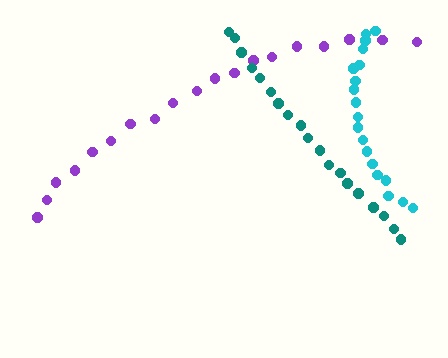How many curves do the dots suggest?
There are 3 distinct paths.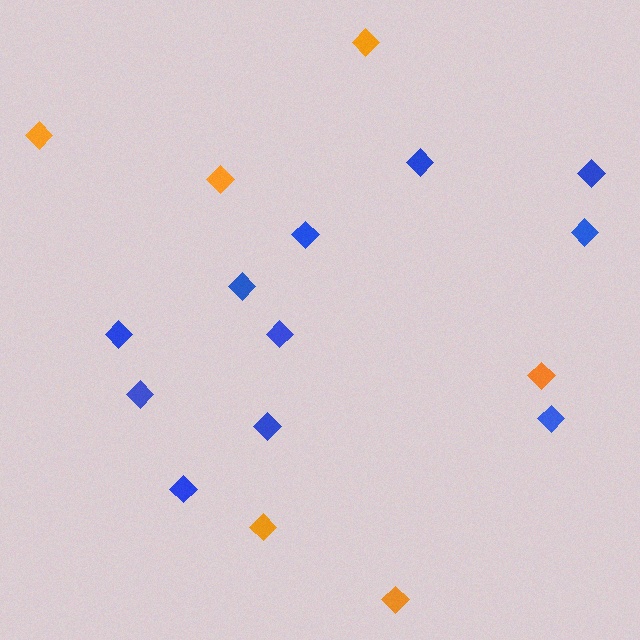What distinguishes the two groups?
There are 2 groups: one group of orange diamonds (6) and one group of blue diamonds (11).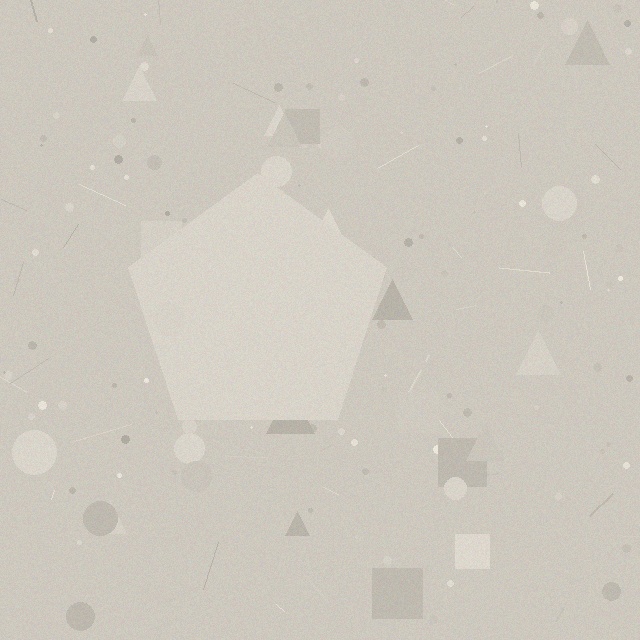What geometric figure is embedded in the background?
A pentagon is embedded in the background.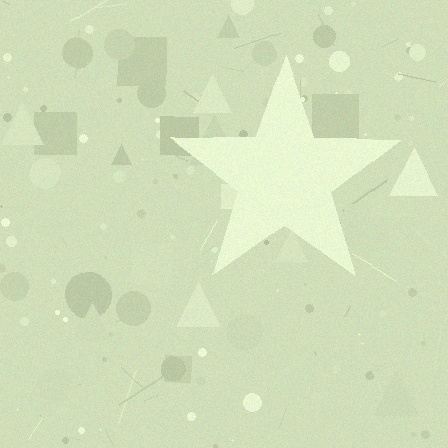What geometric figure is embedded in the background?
A star is embedded in the background.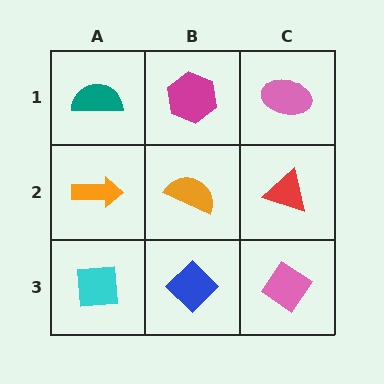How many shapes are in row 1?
3 shapes.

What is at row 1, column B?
A magenta hexagon.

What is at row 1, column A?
A teal semicircle.